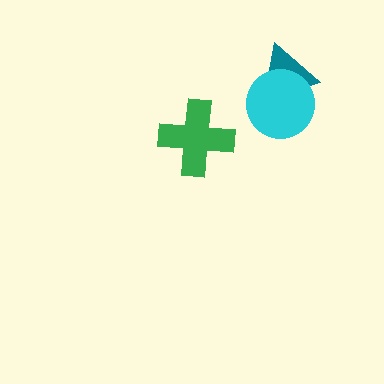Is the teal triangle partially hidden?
Yes, it is partially covered by another shape.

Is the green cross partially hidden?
No, no other shape covers it.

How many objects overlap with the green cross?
0 objects overlap with the green cross.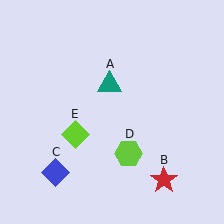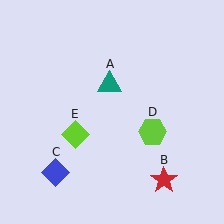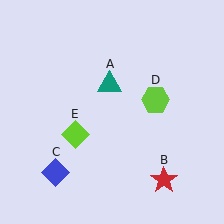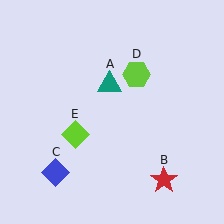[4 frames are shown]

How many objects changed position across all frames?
1 object changed position: lime hexagon (object D).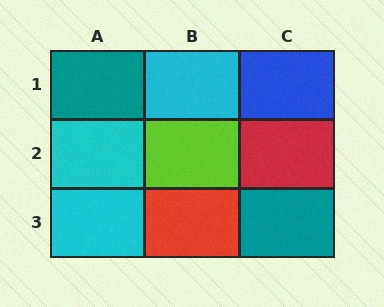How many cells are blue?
1 cell is blue.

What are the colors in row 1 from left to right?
Teal, cyan, blue.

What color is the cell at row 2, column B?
Lime.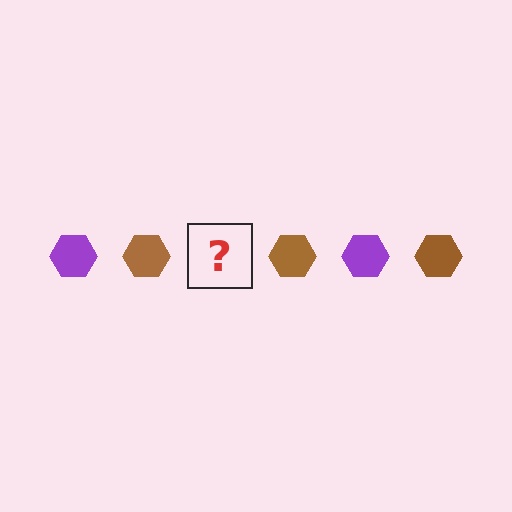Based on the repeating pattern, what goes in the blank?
The blank should be a purple hexagon.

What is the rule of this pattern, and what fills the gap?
The rule is that the pattern cycles through purple, brown hexagons. The gap should be filled with a purple hexagon.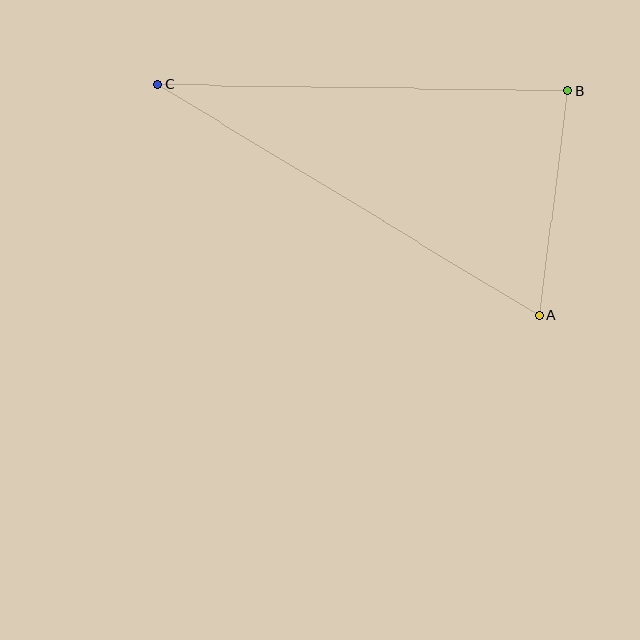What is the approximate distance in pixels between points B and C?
The distance between B and C is approximately 410 pixels.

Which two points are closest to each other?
Points A and B are closest to each other.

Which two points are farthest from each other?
Points A and C are farthest from each other.